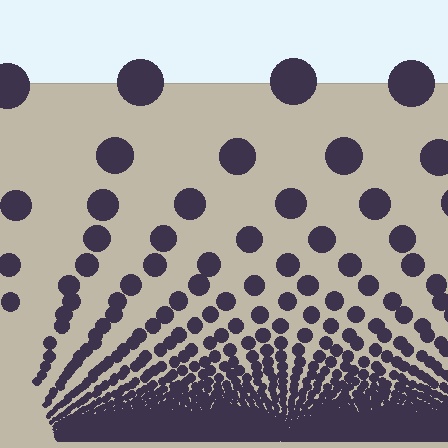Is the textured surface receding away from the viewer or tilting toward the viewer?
The surface appears to tilt toward the viewer. Texture elements get larger and sparser toward the top.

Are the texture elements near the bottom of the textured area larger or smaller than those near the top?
Smaller. The gradient is inverted — elements near the bottom are smaller and denser.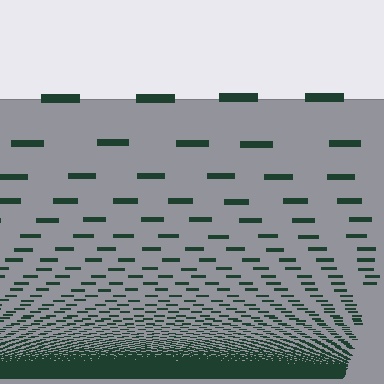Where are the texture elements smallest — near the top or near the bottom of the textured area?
Near the bottom.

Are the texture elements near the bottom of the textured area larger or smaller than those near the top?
Smaller. The gradient is inverted — elements near the bottom are smaller and denser.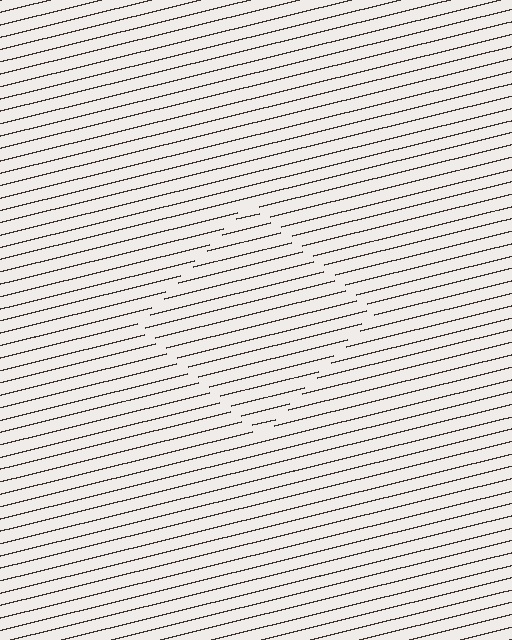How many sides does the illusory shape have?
4 sides — the line-ends trace a square.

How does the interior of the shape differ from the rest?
The interior of the shape contains the same grating, shifted by half a period — the contour is defined by the phase discontinuity where line-ends from the inner and outer gratings abut.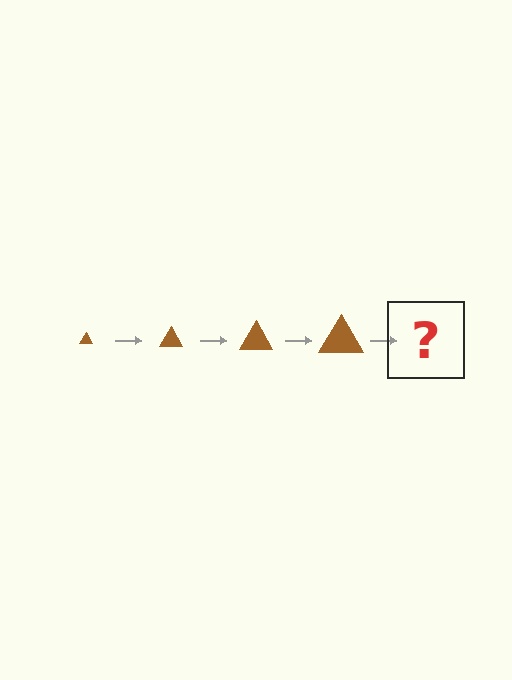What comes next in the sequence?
The next element should be a brown triangle, larger than the previous one.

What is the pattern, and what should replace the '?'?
The pattern is that the triangle gets progressively larger each step. The '?' should be a brown triangle, larger than the previous one.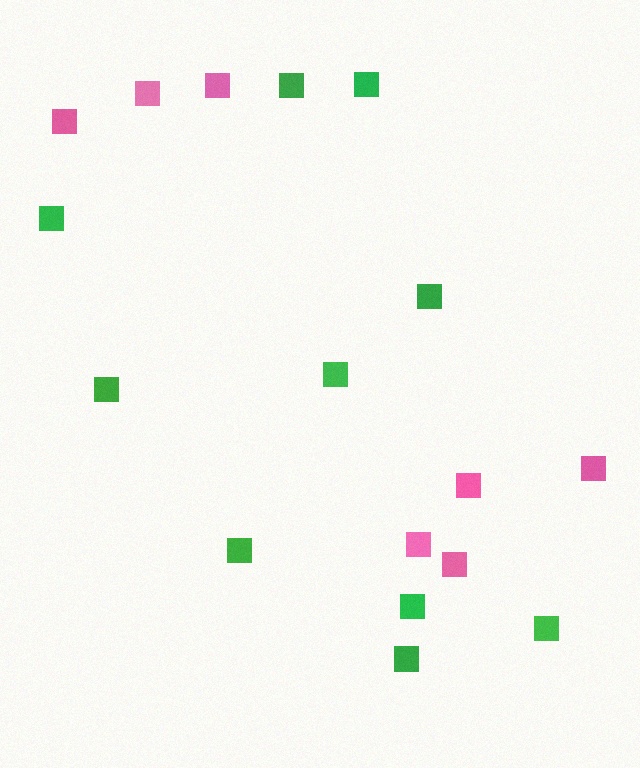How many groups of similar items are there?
There are 2 groups: one group of pink squares (7) and one group of green squares (10).